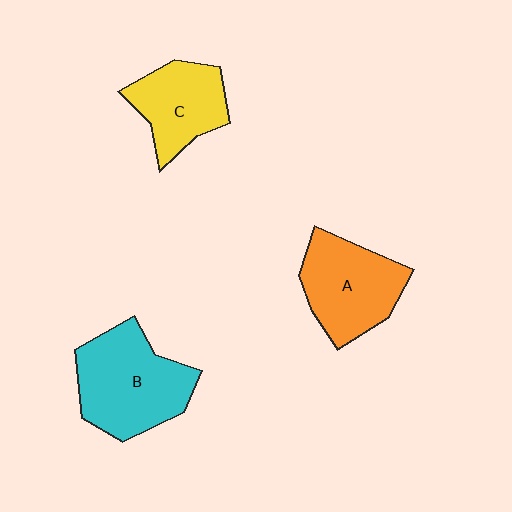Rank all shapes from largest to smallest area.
From largest to smallest: B (cyan), A (orange), C (yellow).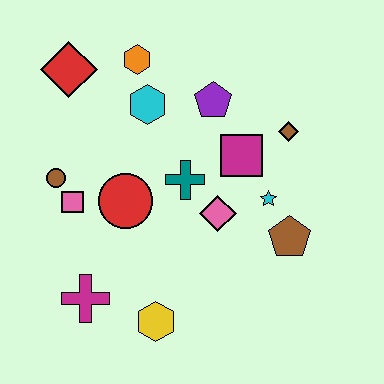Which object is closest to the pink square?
The brown circle is closest to the pink square.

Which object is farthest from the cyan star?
The red diamond is farthest from the cyan star.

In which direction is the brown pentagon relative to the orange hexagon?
The brown pentagon is below the orange hexagon.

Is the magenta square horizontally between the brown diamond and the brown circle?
Yes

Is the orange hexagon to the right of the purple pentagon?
No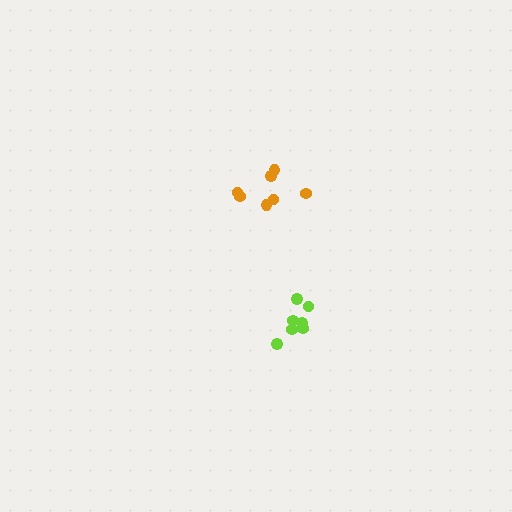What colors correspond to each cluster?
The clusters are colored: orange, lime.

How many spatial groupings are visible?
There are 2 spatial groupings.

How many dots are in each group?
Group 1: 7 dots, Group 2: 7 dots (14 total).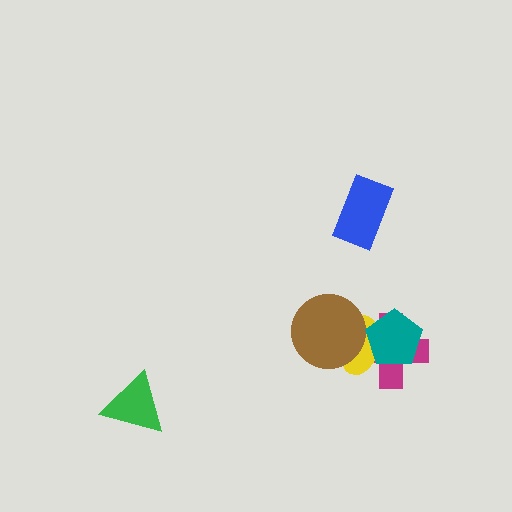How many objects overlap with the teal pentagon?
2 objects overlap with the teal pentagon.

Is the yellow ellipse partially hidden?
Yes, it is partially covered by another shape.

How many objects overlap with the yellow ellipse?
3 objects overlap with the yellow ellipse.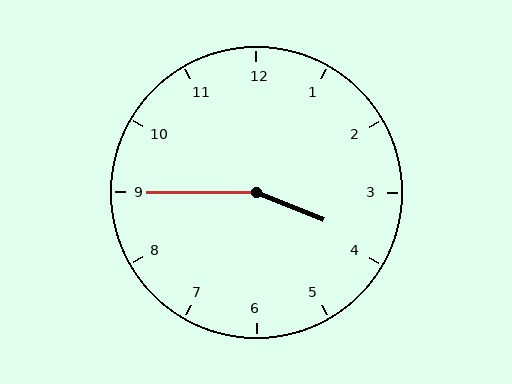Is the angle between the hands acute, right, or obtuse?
It is obtuse.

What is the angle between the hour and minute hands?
Approximately 158 degrees.